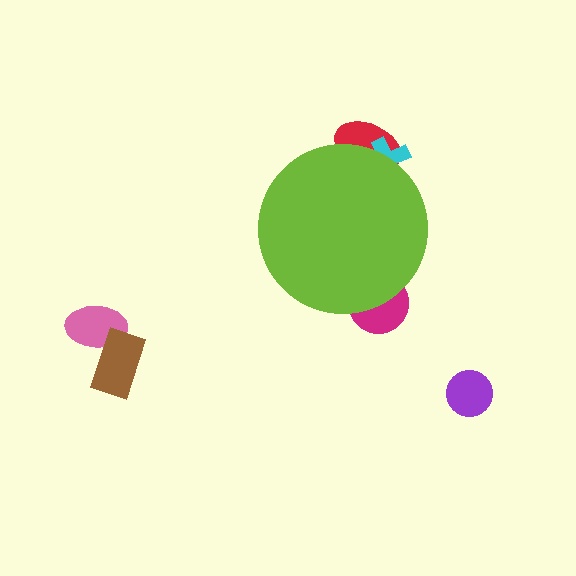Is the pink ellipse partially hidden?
No, the pink ellipse is fully visible.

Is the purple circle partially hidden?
No, the purple circle is fully visible.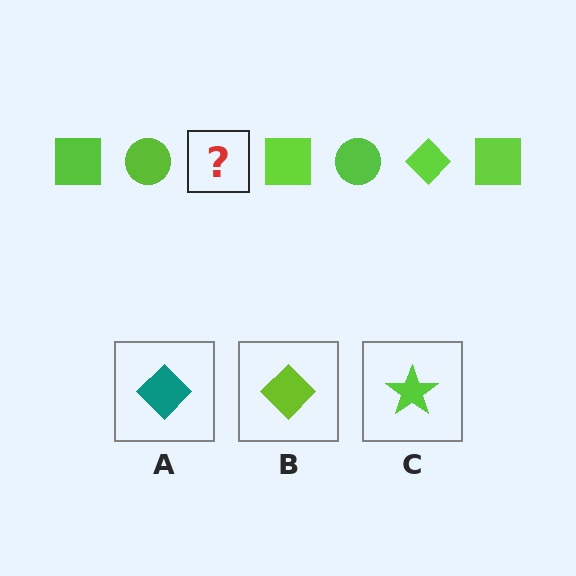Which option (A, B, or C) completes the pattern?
B.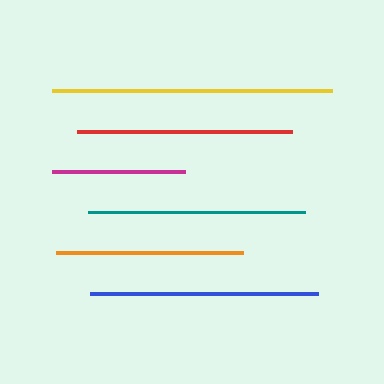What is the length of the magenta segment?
The magenta segment is approximately 134 pixels long.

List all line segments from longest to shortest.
From longest to shortest: yellow, blue, teal, red, orange, magenta.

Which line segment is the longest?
The yellow line is the longest at approximately 280 pixels.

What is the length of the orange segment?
The orange segment is approximately 186 pixels long.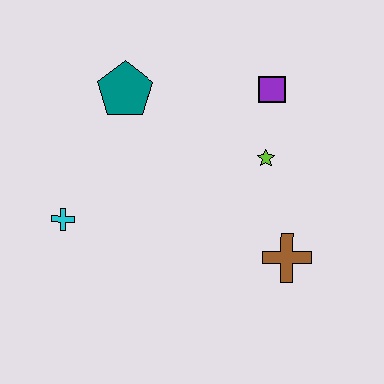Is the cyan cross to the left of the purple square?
Yes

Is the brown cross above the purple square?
No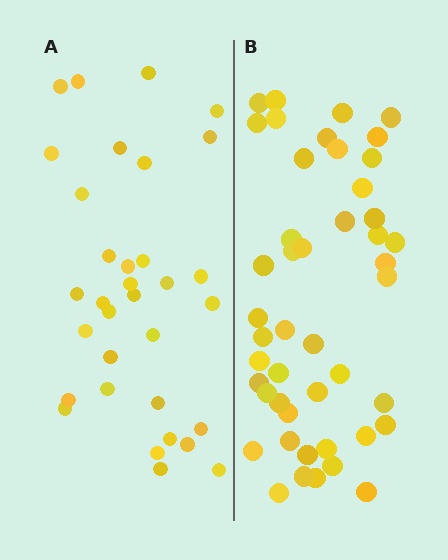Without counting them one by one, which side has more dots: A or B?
Region B (the right region) has more dots.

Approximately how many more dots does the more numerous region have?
Region B has approximately 15 more dots than region A.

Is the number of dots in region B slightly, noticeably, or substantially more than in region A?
Region B has noticeably more, but not dramatically so. The ratio is roughly 1.4 to 1.